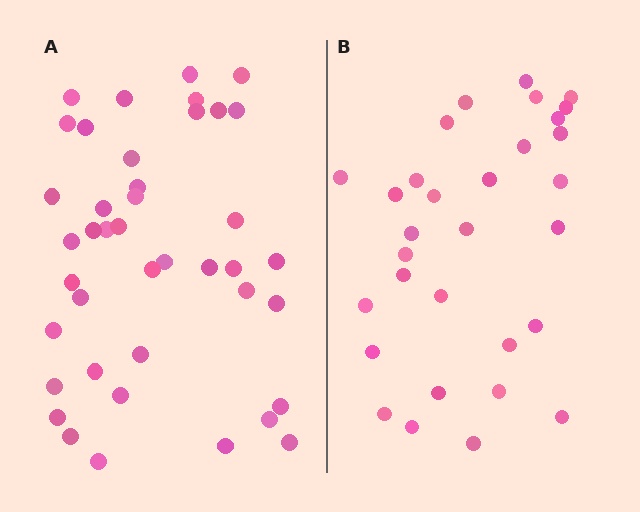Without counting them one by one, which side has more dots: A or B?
Region A (the left region) has more dots.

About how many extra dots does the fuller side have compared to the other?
Region A has roughly 10 or so more dots than region B.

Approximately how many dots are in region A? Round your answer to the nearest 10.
About 40 dots. (The exact count is 41, which rounds to 40.)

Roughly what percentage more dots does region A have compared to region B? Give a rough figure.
About 30% more.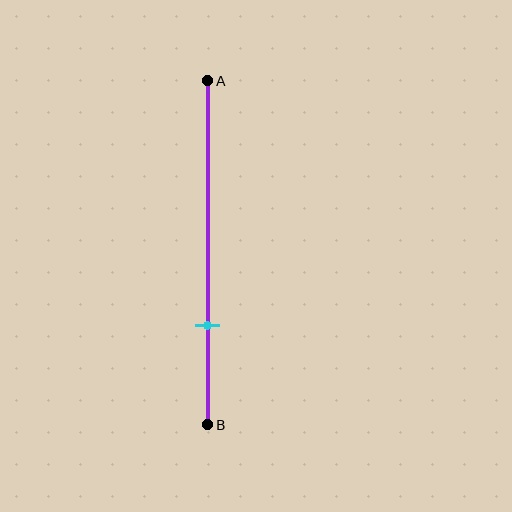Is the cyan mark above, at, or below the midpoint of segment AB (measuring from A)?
The cyan mark is below the midpoint of segment AB.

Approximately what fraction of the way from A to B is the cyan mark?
The cyan mark is approximately 70% of the way from A to B.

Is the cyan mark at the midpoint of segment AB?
No, the mark is at about 70% from A, not at the 50% midpoint.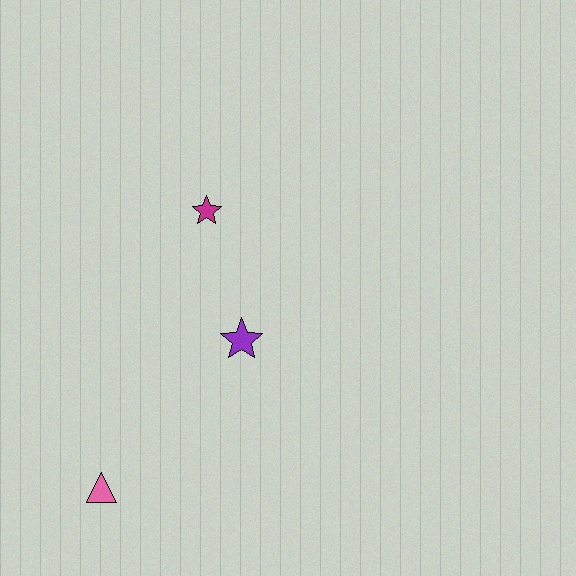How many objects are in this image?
There are 3 objects.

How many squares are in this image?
There are no squares.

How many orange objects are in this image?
There are no orange objects.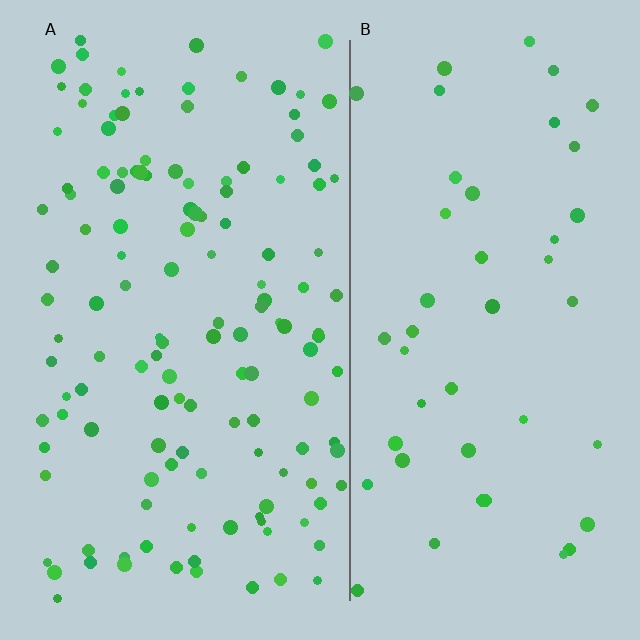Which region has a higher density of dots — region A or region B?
A (the left).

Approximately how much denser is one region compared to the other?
Approximately 3.0× — region A over region B.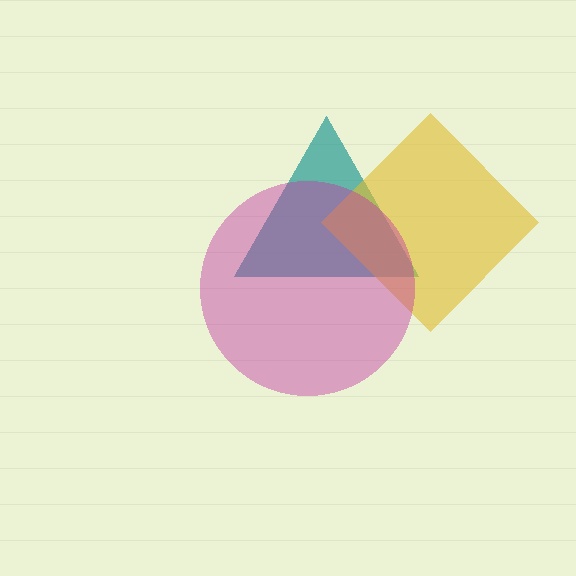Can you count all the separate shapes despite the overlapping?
Yes, there are 3 separate shapes.